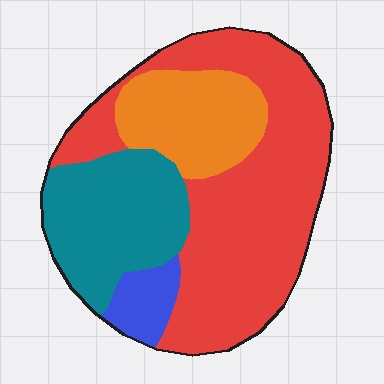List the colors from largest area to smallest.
From largest to smallest: red, teal, orange, blue.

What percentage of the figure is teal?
Teal covers about 25% of the figure.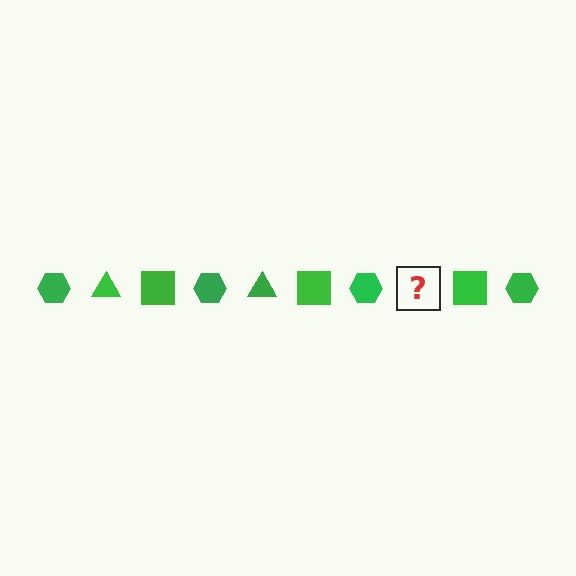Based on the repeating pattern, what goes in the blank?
The blank should be a green triangle.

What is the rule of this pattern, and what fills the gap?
The rule is that the pattern cycles through hexagon, triangle, square shapes in green. The gap should be filled with a green triangle.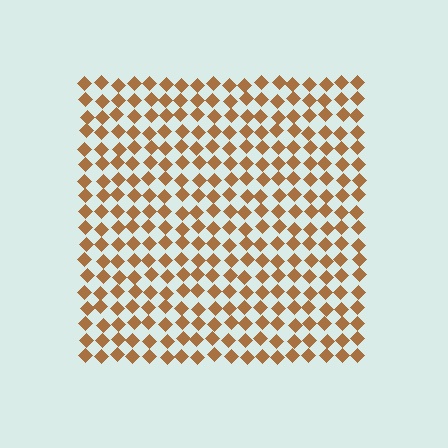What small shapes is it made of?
It is made of small diamonds.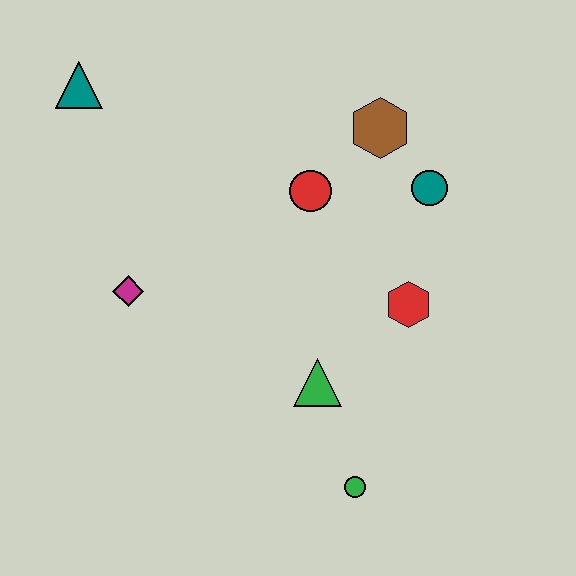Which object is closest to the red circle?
The brown hexagon is closest to the red circle.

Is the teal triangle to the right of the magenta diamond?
No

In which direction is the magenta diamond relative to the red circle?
The magenta diamond is to the left of the red circle.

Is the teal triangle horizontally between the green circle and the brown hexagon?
No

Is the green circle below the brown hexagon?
Yes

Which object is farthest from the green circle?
The teal triangle is farthest from the green circle.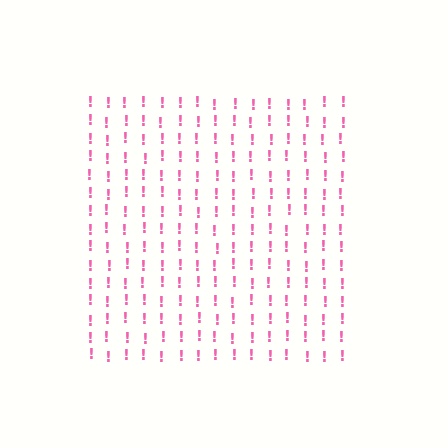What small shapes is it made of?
It is made of small exclamation marks.